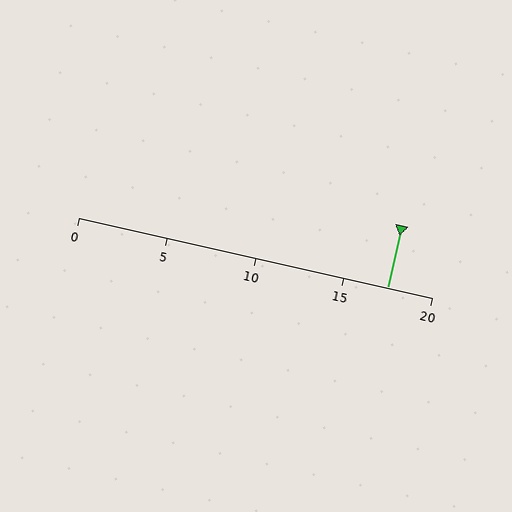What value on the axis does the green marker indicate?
The marker indicates approximately 17.5.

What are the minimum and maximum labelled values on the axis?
The axis runs from 0 to 20.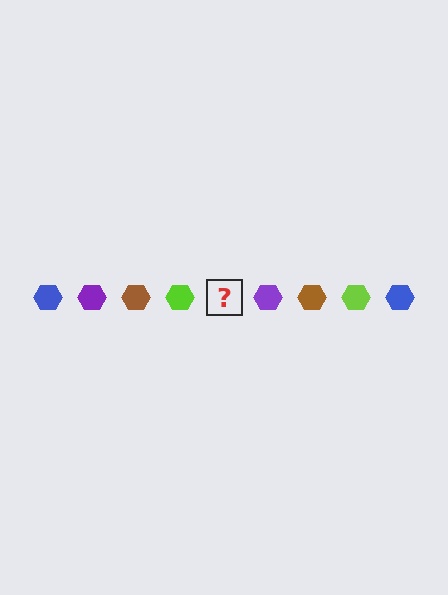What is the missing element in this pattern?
The missing element is a blue hexagon.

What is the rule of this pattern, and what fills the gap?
The rule is that the pattern cycles through blue, purple, brown, lime hexagons. The gap should be filled with a blue hexagon.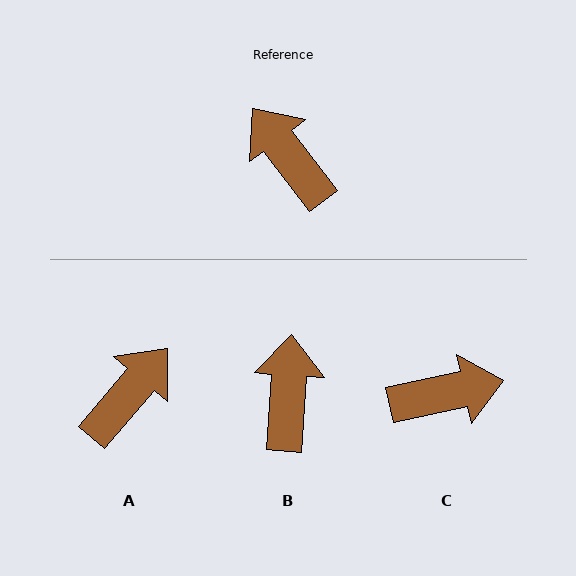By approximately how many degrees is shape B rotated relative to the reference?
Approximately 41 degrees clockwise.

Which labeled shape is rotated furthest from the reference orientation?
C, about 115 degrees away.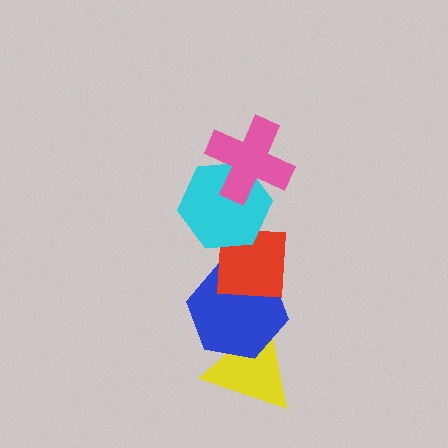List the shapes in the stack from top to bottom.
From top to bottom: the pink cross, the cyan hexagon, the red square, the blue hexagon, the yellow triangle.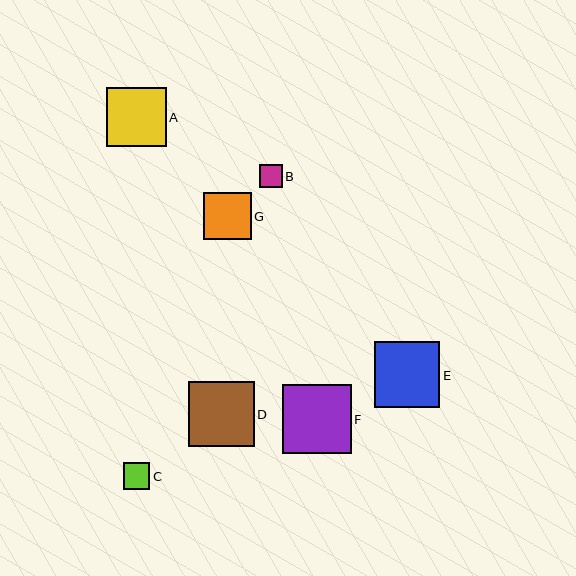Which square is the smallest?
Square B is the smallest with a size of approximately 23 pixels.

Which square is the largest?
Square F is the largest with a size of approximately 69 pixels.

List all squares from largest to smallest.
From largest to smallest: F, E, D, A, G, C, B.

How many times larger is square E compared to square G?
Square E is approximately 1.4 times the size of square G.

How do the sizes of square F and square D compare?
Square F and square D are approximately the same size.